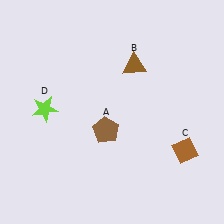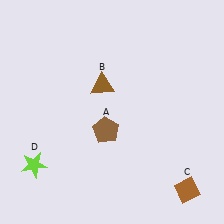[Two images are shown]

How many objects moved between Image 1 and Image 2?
3 objects moved between the two images.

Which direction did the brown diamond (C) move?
The brown diamond (C) moved down.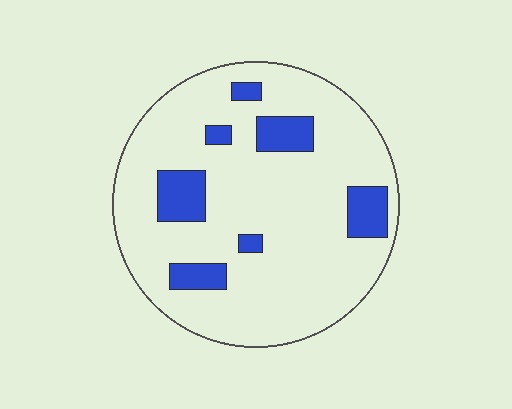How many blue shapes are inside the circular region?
7.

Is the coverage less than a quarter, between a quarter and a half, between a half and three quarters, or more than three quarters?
Less than a quarter.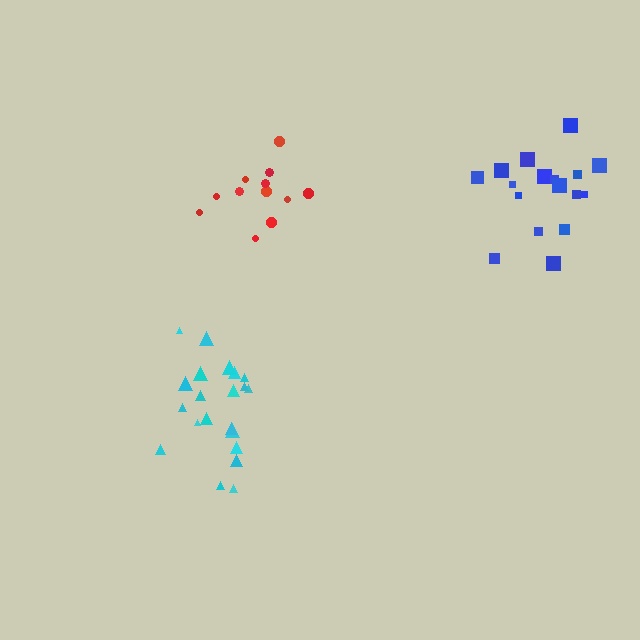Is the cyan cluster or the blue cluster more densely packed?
Cyan.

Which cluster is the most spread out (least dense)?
Red.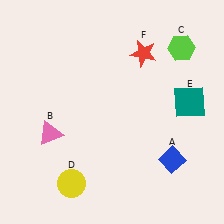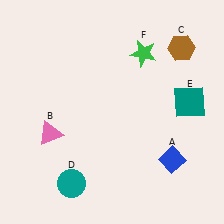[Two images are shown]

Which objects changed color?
C changed from lime to brown. D changed from yellow to teal. F changed from red to green.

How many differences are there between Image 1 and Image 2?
There are 3 differences between the two images.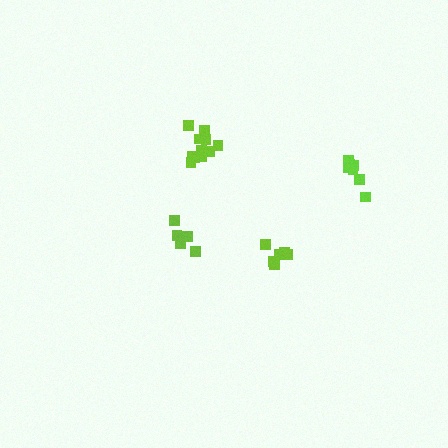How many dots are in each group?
Group 1: 11 dots, Group 2: 6 dots, Group 3: 7 dots, Group 4: 6 dots (30 total).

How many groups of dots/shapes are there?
There are 4 groups.